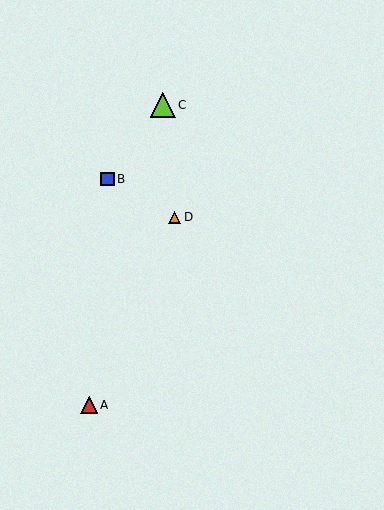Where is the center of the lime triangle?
The center of the lime triangle is at (163, 105).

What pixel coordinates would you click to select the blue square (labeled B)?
Click at (108, 179) to select the blue square B.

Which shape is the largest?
The lime triangle (labeled C) is the largest.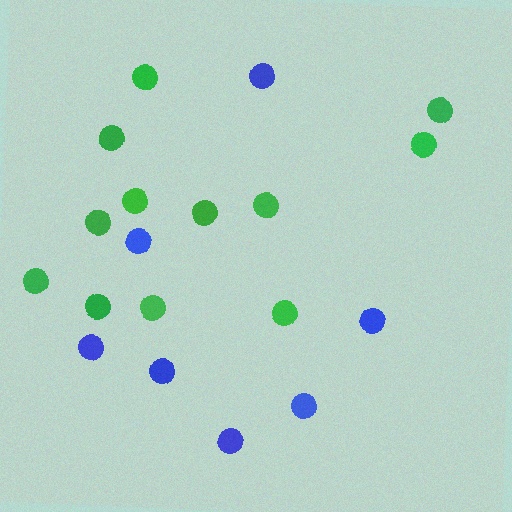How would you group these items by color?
There are 2 groups: one group of green circles (12) and one group of blue circles (7).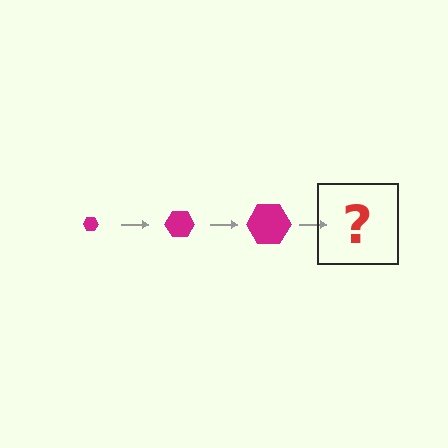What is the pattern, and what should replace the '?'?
The pattern is that the hexagon gets progressively larger each step. The '?' should be a magenta hexagon, larger than the previous one.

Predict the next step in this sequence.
The next step is a magenta hexagon, larger than the previous one.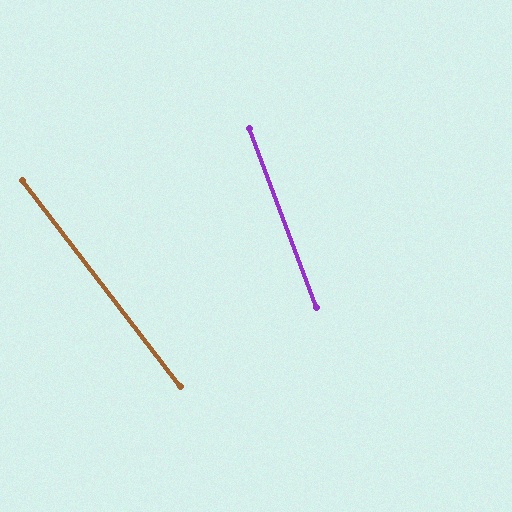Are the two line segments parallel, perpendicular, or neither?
Neither parallel nor perpendicular — they differ by about 17°.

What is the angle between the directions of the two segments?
Approximately 17 degrees.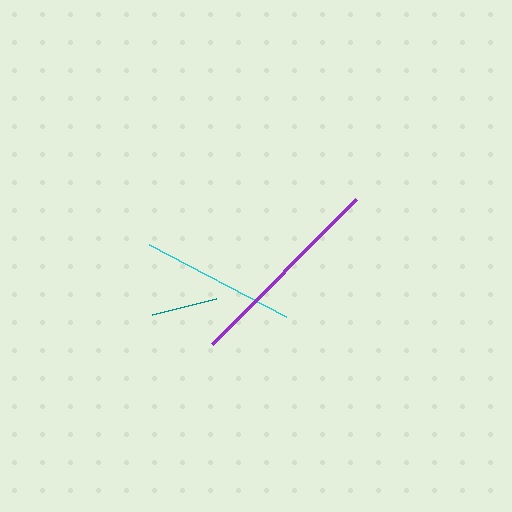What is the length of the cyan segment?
The cyan segment is approximately 155 pixels long.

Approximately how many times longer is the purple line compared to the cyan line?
The purple line is approximately 1.3 times the length of the cyan line.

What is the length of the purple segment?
The purple segment is approximately 204 pixels long.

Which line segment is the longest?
The purple line is the longest at approximately 204 pixels.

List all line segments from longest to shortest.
From longest to shortest: purple, cyan, teal.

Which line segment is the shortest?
The teal line is the shortest at approximately 66 pixels.